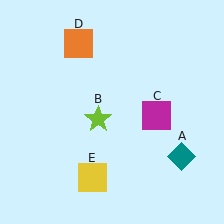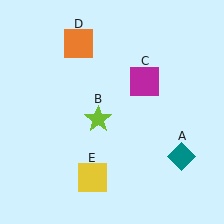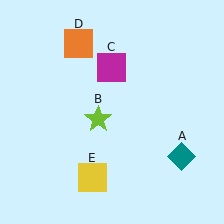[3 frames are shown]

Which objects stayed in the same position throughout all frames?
Teal diamond (object A) and lime star (object B) and orange square (object D) and yellow square (object E) remained stationary.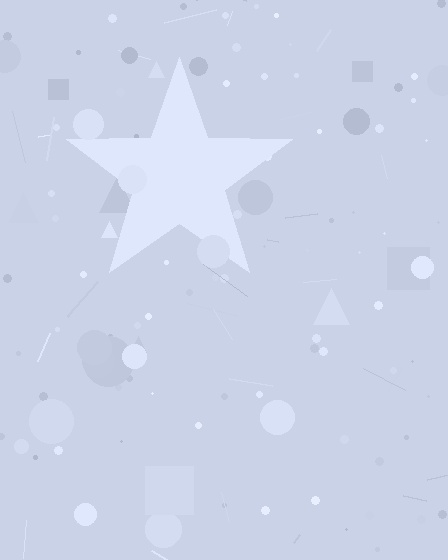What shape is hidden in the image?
A star is hidden in the image.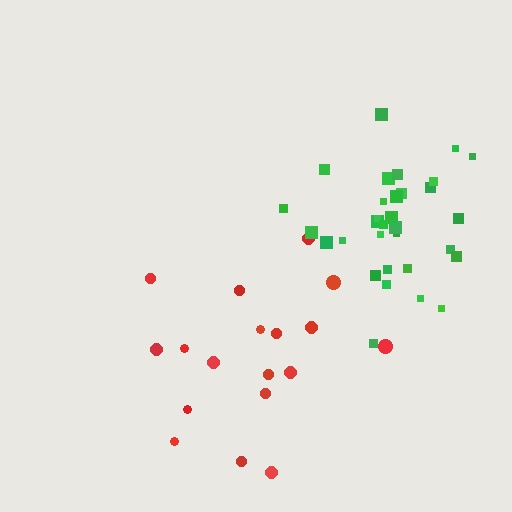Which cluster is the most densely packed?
Green.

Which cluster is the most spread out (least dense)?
Red.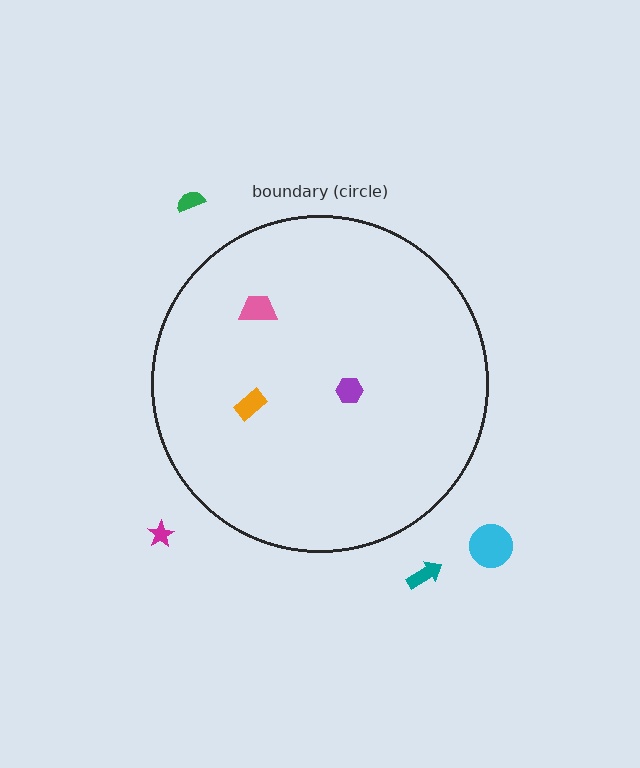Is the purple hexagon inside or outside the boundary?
Inside.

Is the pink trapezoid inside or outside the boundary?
Inside.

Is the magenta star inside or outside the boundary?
Outside.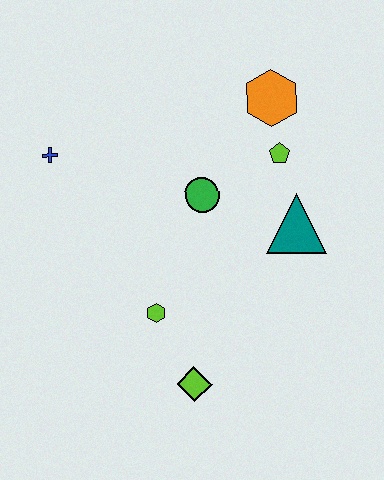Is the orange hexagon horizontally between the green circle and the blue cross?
No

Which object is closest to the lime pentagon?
The orange hexagon is closest to the lime pentagon.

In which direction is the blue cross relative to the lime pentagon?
The blue cross is to the left of the lime pentagon.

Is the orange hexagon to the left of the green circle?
No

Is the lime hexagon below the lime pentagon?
Yes